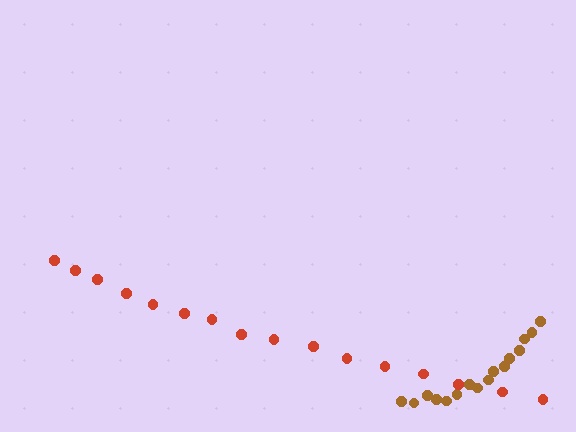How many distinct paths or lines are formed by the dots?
There are 2 distinct paths.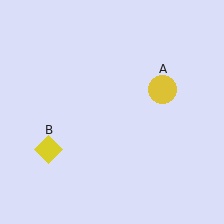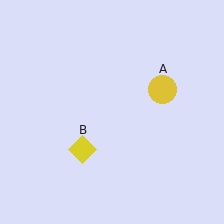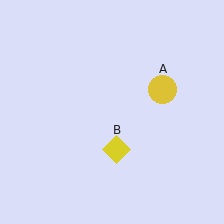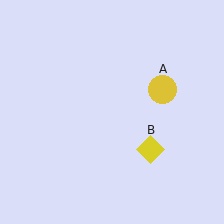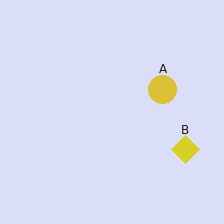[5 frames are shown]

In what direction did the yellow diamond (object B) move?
The yellow diamond (object B) moved right.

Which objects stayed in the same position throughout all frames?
Yellow circle (object A) remained stationary.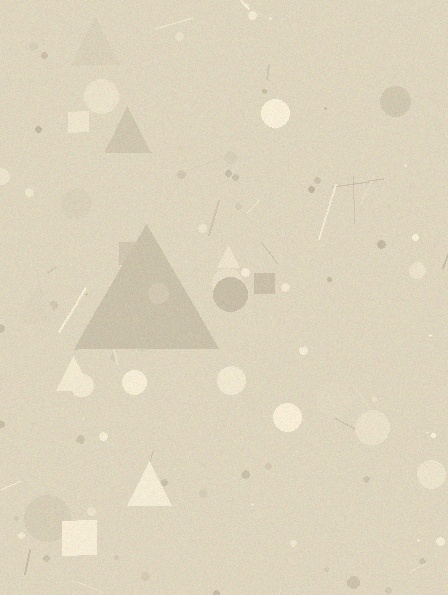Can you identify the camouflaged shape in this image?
The camouflaged shape is a triangle.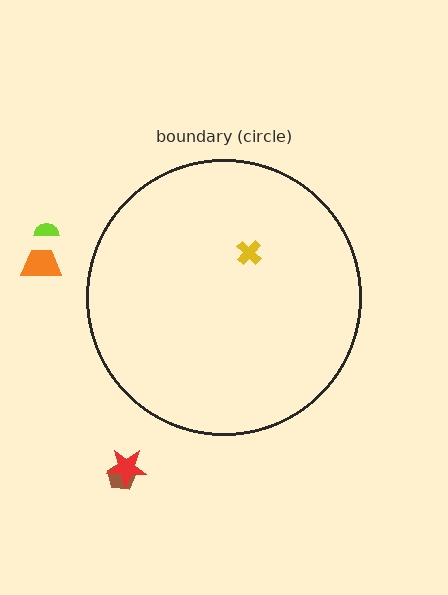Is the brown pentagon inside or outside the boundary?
Outside.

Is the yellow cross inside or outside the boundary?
Inside.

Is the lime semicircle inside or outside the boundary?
Outside.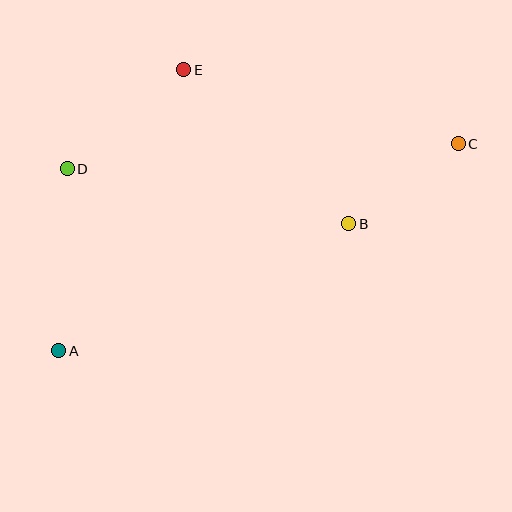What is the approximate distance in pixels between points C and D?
The distance between C and D is approximately 391 pixels.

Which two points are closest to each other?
Points B and C are closest to each other.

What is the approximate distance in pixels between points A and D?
The distance between A and D is approximately 182 pixels.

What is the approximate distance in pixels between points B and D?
The distance between B and D is approximately 287 pixels.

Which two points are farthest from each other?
Points A and C are farthest from each other.